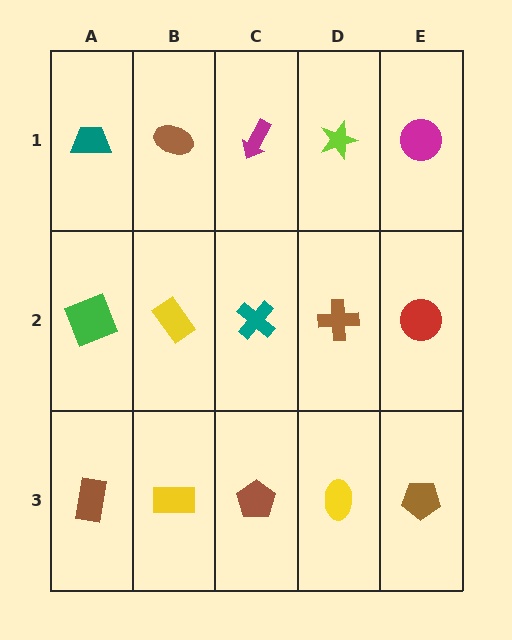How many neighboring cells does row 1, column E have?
2.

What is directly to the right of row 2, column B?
A teal cross.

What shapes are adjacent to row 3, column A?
A green square (row 2, column A), a yellow rectangle (row 3, column B).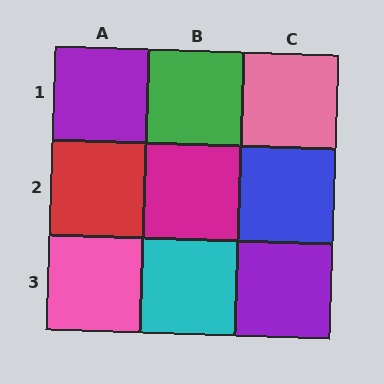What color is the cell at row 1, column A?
Purple.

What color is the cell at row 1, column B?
Green.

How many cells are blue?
1 cell is blue.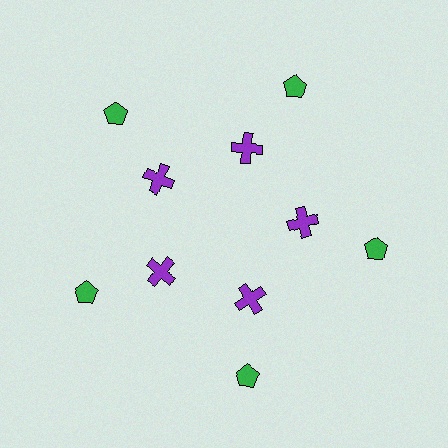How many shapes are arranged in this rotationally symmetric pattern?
There are 10 shapes, arranged in 5 groups of 2.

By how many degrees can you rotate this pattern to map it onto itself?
The pattern maps onto itself every 72 degrees of rotation.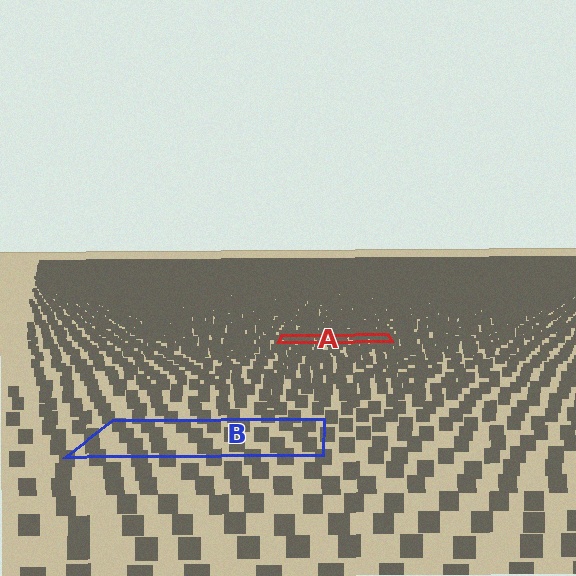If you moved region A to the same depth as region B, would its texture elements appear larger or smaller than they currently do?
They would appear larger. At a closer depth, the same texture elements are projected at a bigger on-screen size.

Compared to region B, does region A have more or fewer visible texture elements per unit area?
Region A has more texture elements per unit area — they are packed more densely because it is farther away.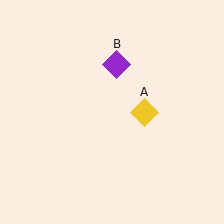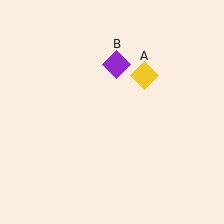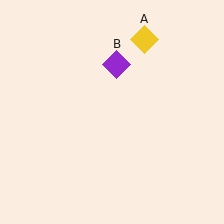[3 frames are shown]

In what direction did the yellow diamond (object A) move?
The yellow diamond (object A) moved up.